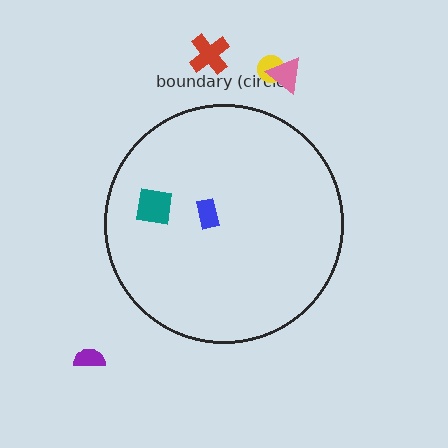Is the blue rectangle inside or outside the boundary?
Inside.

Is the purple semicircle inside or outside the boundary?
Outside.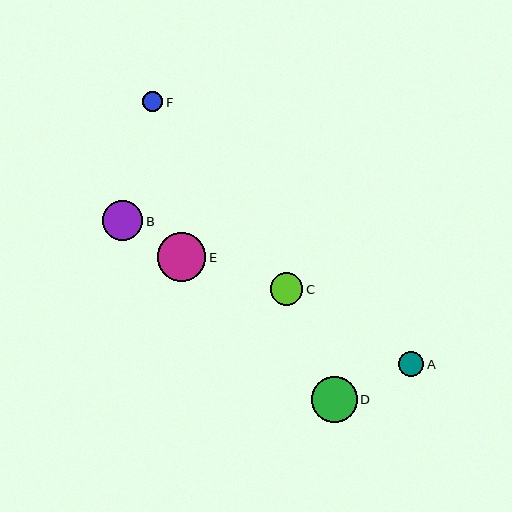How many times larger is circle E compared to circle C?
Circle E is approximately 1.5 times the size of circle C.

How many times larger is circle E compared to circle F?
Circle E is approximately 2.4 times the size of circle F.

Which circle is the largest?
Circle E is the largest with a size of approximately 48 pixels.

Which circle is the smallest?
Circle F is the smallest with a size of approximately 20 pixels.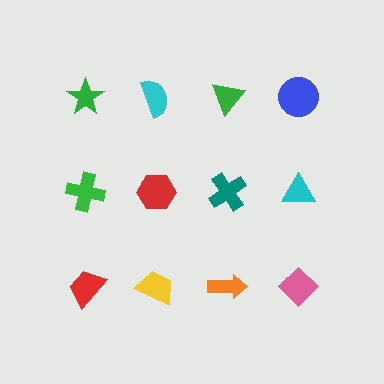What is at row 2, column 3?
A teal cross.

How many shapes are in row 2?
4 shapes.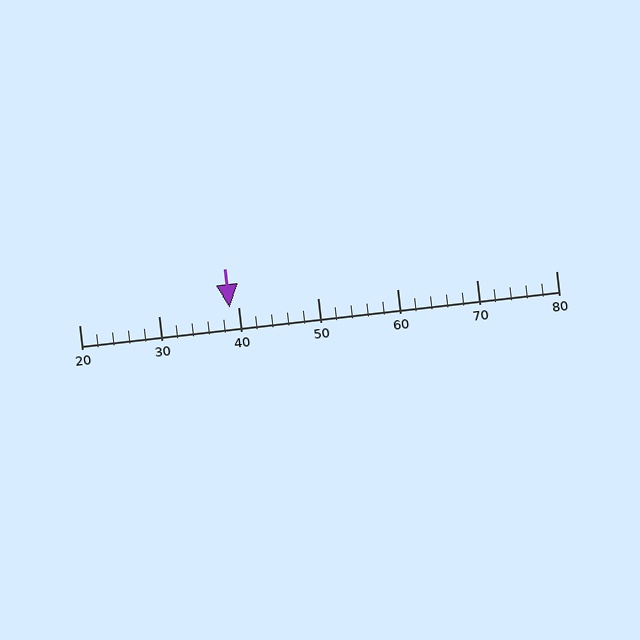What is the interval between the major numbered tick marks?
The major tick marks are spaced 10 units apart.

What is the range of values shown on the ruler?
The ruler shows values from 20 to 80.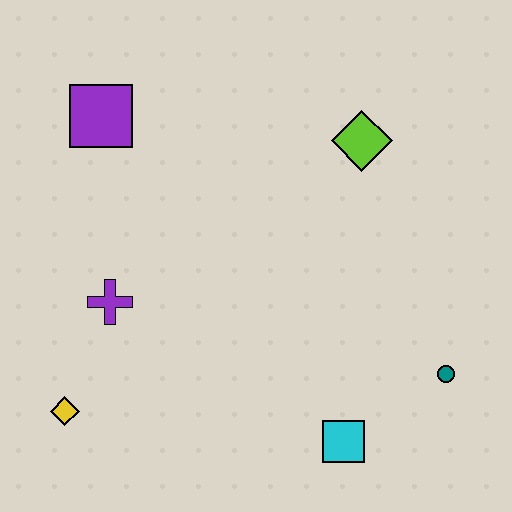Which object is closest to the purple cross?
The yellow diamond is closest to the purple cross.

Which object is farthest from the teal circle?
The purple square is farthest from the teal circle.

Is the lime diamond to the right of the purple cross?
Yes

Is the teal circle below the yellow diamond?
No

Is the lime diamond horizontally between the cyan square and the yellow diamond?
No